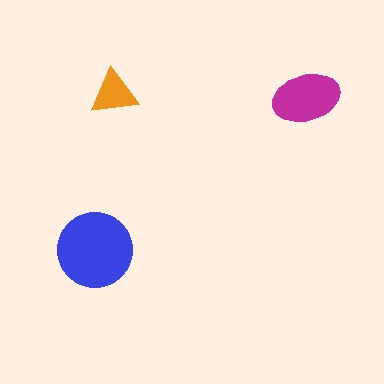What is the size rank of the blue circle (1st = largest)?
1st.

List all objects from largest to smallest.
The blue circle, the magenta ellipse, the orange triangle.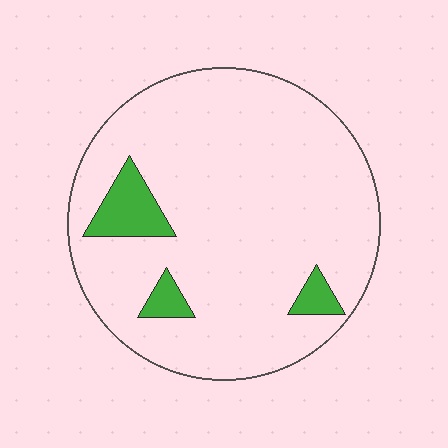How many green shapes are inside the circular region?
3.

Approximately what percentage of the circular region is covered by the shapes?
Approximately 10%.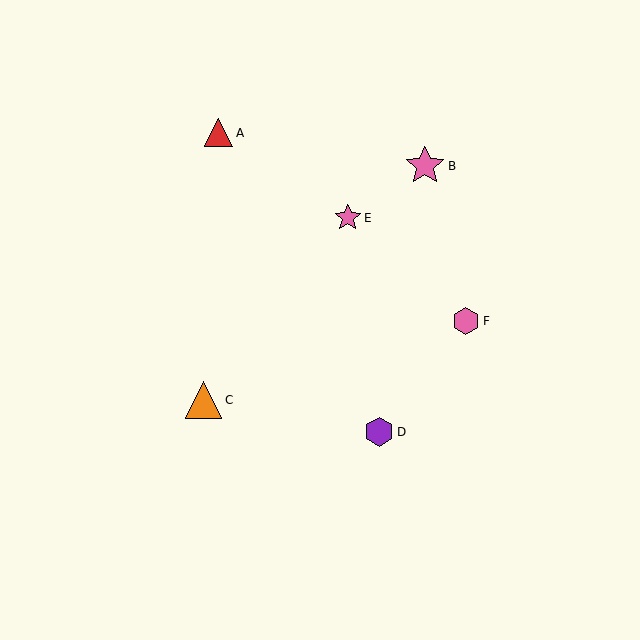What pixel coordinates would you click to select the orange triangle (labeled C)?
Click at (204, 400) to select the orange triangle C.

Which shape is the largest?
The pink star (labeled B) is the largest.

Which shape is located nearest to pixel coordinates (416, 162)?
The pink star (labeled B) at (425, 166) is nearest to that location.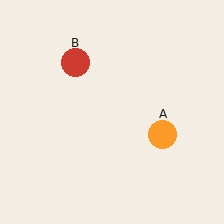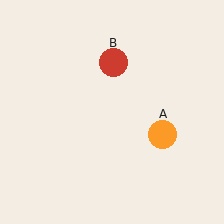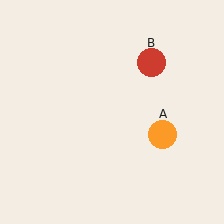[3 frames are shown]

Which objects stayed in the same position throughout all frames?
Orange circle (object A) remained stationary.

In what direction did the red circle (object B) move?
The red circle (object B) moved right.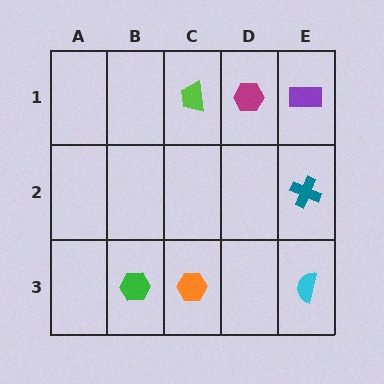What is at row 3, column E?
A cyan semicircle.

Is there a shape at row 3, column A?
No, that cell is empty.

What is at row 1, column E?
A purple rectangle.